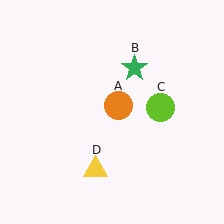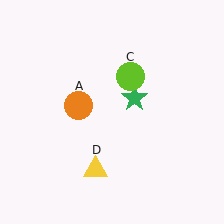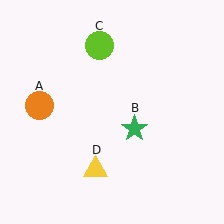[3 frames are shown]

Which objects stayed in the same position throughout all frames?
Yellow triangle (object D) remained stationary.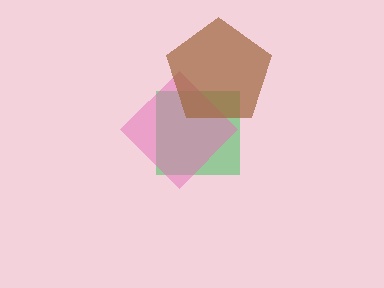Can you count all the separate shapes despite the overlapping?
Yes, there are 3 separate shapes.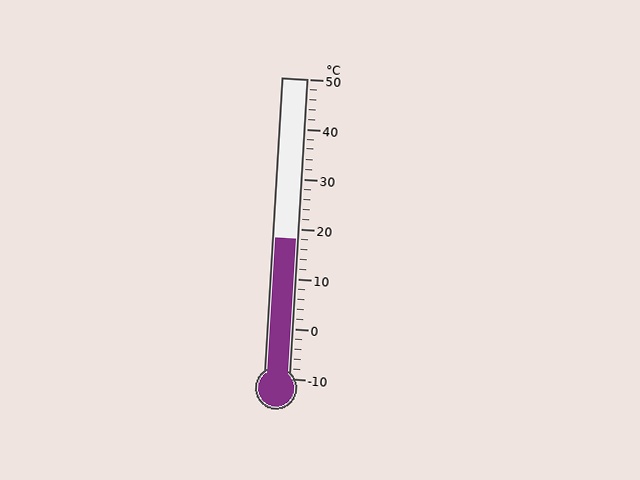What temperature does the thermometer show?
The thermometer shows approximately 18°C.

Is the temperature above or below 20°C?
The temperature is below 20°C.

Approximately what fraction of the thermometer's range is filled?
The thermometer is filled to approximately 45% of its range.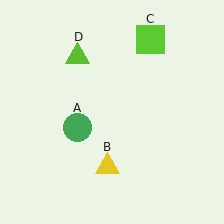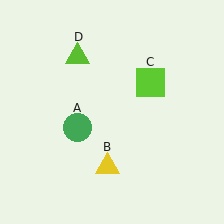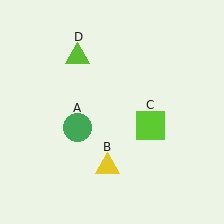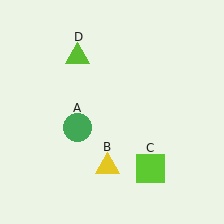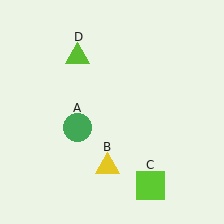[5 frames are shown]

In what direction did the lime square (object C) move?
The lime square (object C) moved down.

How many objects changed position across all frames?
1 object changed position: lime square (object C).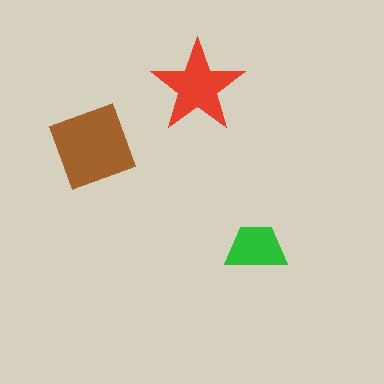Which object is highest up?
The red star is topmost.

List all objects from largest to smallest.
The brown diamond, the red star, the green trapezoid.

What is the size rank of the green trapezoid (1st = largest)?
3rd.